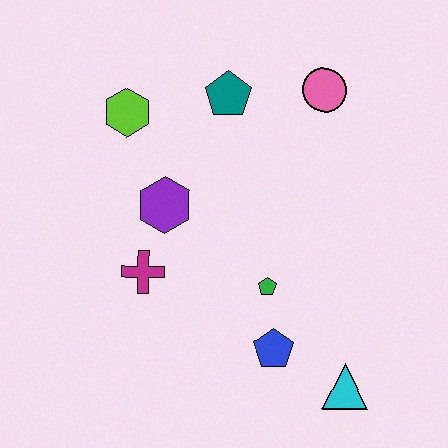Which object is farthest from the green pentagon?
The lime hexagon is farthest from the green pentagon.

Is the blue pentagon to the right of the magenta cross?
Yes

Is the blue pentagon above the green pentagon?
No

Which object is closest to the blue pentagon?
The green pentagon is closest to the blue pentagon.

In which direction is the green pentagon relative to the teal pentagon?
The green pentagon is below the teal pentagon.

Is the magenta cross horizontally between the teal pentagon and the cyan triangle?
No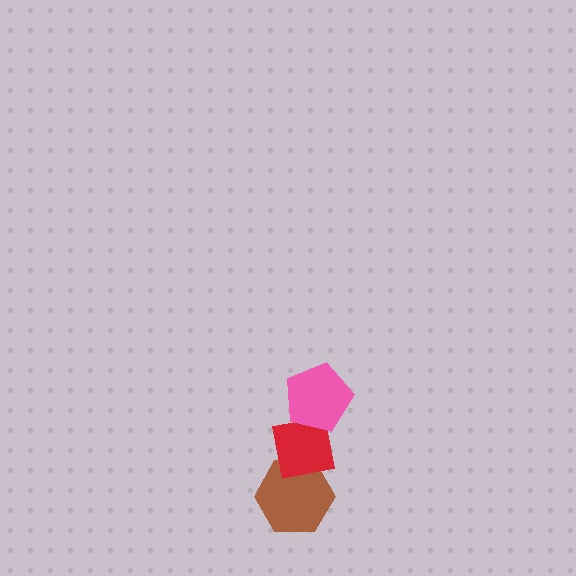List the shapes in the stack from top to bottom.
From top to bottom: the pink pentagon, the red square, the brown hexagon.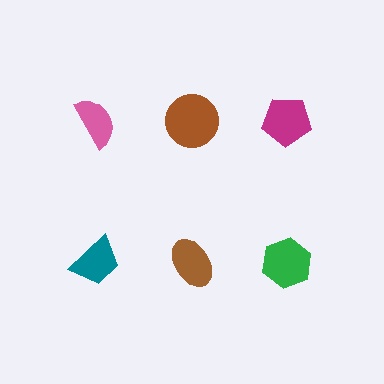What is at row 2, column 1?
A teal trapezoid.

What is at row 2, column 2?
A brown ellipse.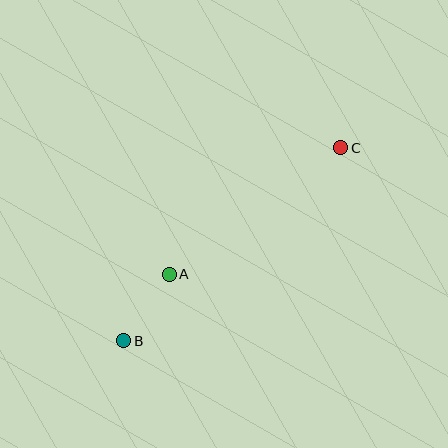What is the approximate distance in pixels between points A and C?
The distance between A and C is approximately 213 pixels.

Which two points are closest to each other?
Points A and B are closest to each other.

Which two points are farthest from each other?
Points B and C are farthest from each other.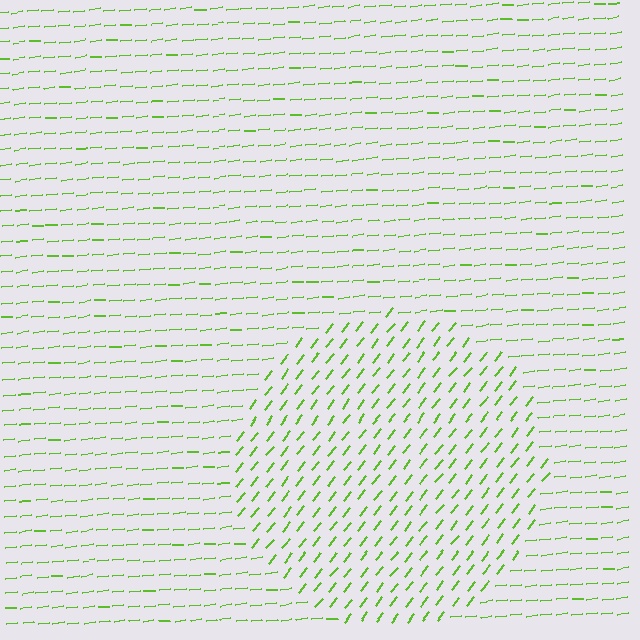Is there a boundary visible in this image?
Yes, there is a texture boundary formed by a change in line orientation.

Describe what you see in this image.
The image is filled with small lime line segments. A circle region in the image has lines oriented differently from the surrounding lines, creating a visible texture boundary.